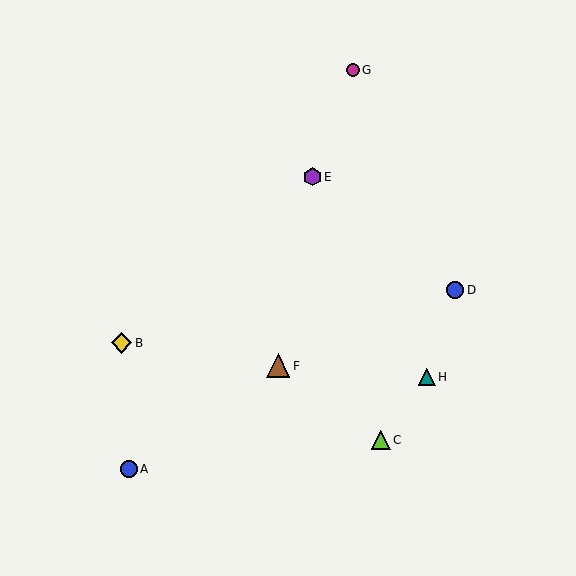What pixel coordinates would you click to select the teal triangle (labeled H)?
Click at (427, 377) to select the teal triangle H.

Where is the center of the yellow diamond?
The center of the yellow diamond is at (122, 343).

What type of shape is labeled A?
Shape A is a blue circle.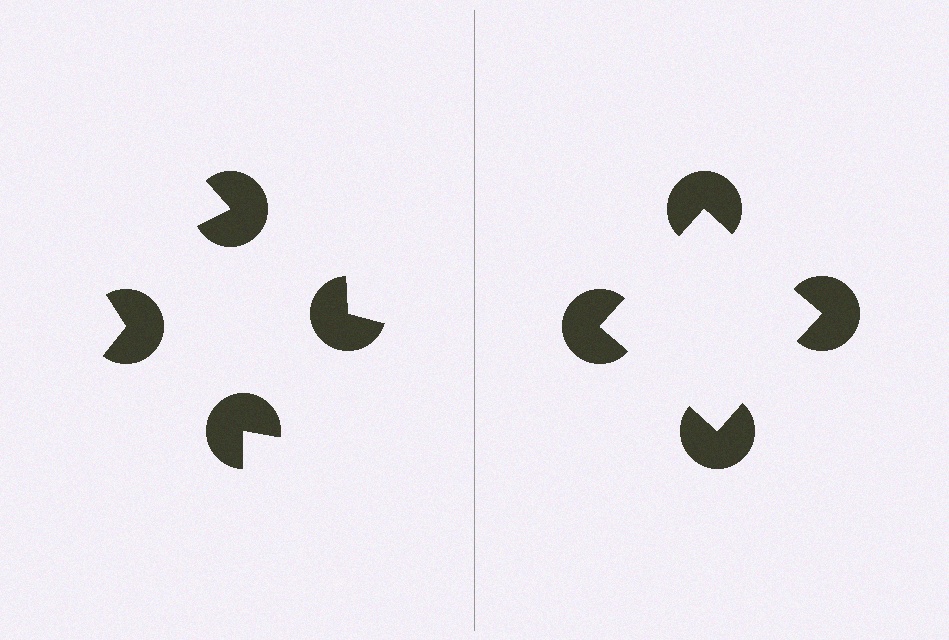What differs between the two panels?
The pac-man discs are positioned identically on both sides; only the wedge orientations differ. On the right they align to a square; on the left they are misaligned.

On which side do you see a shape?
An illusory square appears on the right side. On the left side the wedge cuts are rotated, so no coherent shape forms.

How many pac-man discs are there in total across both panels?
8 — 4 on each side.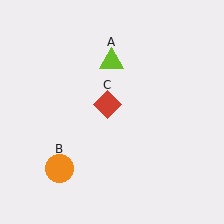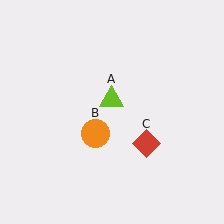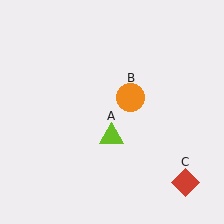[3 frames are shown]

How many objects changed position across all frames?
3 objects changed position: lime triangle (object A), orange circle (object B), red diamond (object C).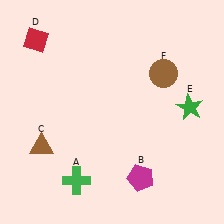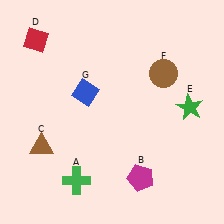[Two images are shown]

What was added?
A blue diamond (G) was added in Image 2.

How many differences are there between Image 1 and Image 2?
There is 1 difference between the two images.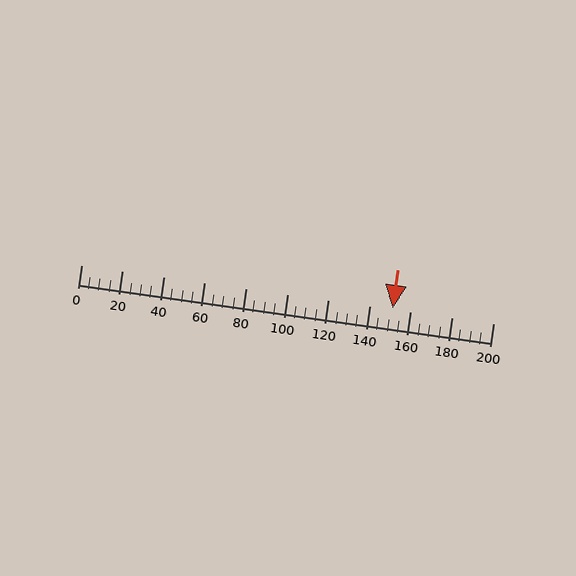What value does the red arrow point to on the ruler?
The red arrow points to approximately 151.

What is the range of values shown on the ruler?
The ruler shows values from 0 to 200.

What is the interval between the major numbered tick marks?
The major tick marks are spaced 20 units apart.